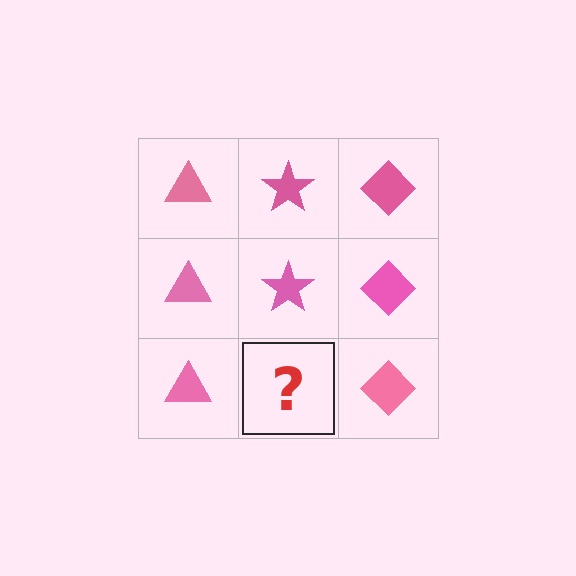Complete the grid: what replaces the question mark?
The question mark should be replaced with a pink star.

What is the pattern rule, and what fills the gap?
The rule is that each column has a consistent shape. The gap should be filled with a pink star.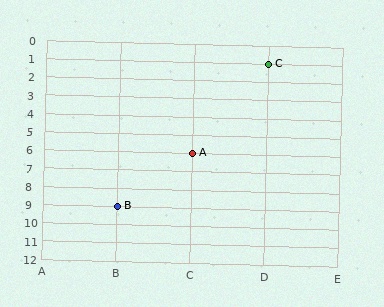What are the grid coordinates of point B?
Point B is at grid coordinates (B, 9).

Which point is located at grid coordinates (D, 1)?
Point C is at (D, 1).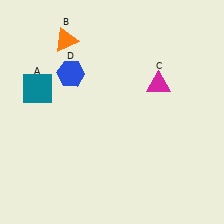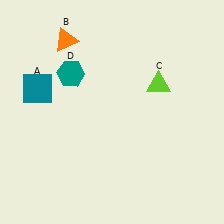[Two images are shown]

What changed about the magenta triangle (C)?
In Image 1, C is magenta. In Image 2, it changed to lime.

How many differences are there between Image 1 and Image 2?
There are 2 differences between the two images.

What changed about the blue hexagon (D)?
In Image 1, D is blue. In Image 2, it changed to teal.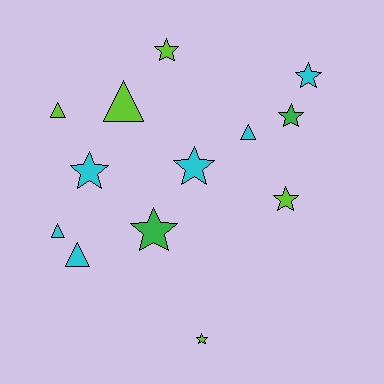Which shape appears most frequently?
Star, with 8 objects.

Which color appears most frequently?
Cyan, with 6 objects.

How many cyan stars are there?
There are 3 cyan stars.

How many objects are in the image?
There are 13 objects.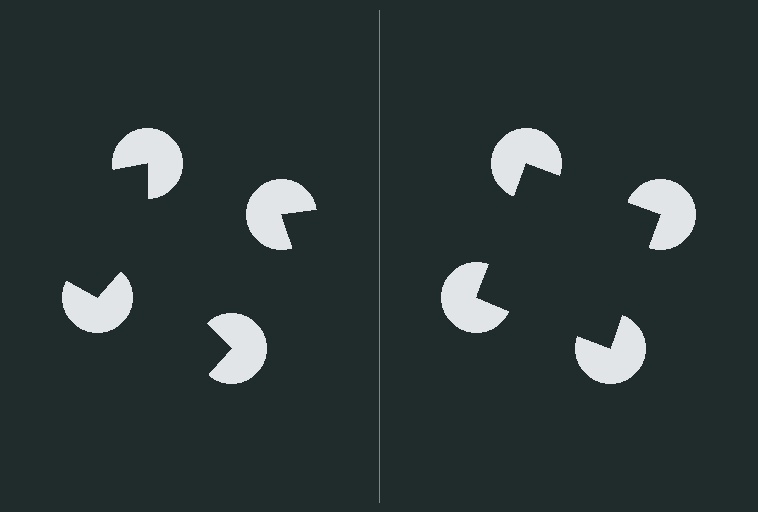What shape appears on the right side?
An illusory square.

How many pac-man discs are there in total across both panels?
8 — 4 on each side.